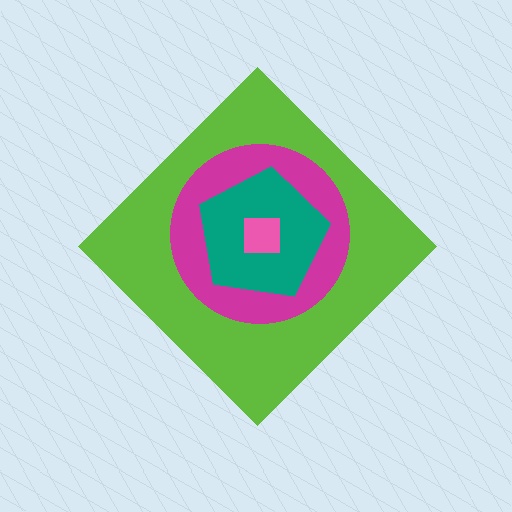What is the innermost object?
The pink square.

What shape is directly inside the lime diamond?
The magenta circle.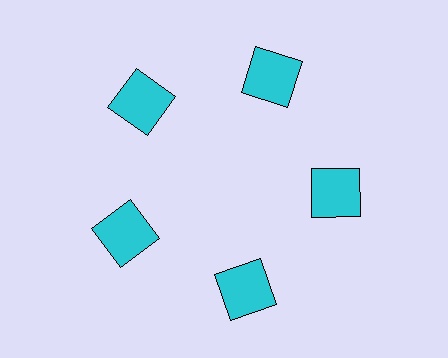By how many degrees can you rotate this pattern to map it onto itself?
The pattern maps onto itself every 72 degrees of rotation.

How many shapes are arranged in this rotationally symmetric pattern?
There are 5 shapes, arranged in 5 groups of 1.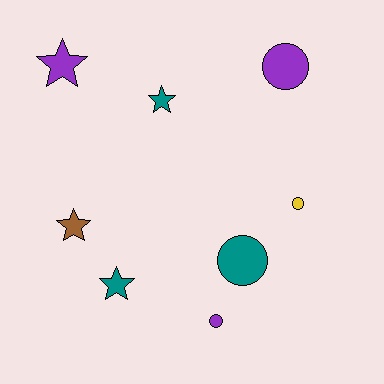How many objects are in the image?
There are 8 objects.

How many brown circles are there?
There are no brown circles.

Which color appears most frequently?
Teal, with 3 objects.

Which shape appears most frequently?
Circle, with 4 objects.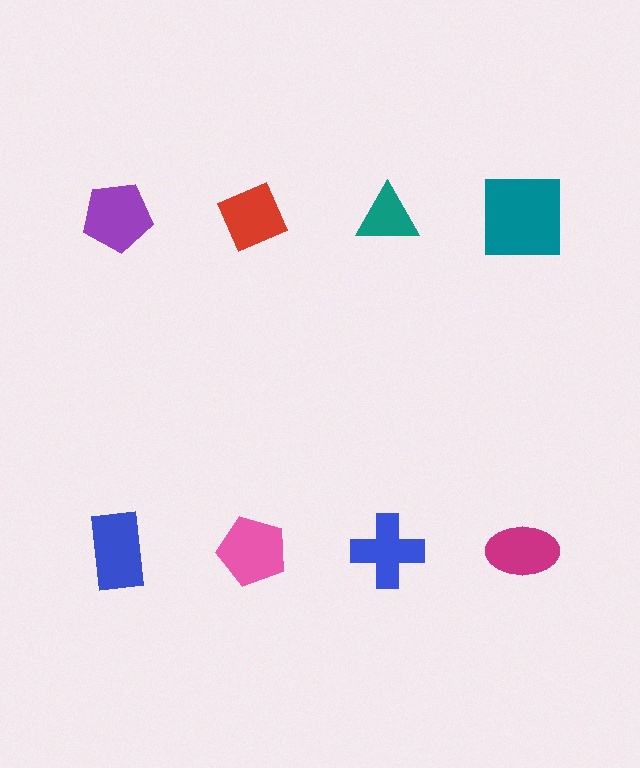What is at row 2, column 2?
A pink pentagon.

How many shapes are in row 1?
4 shapes.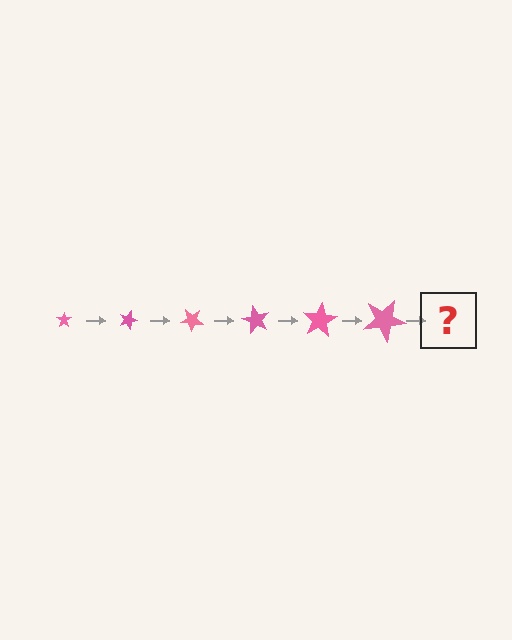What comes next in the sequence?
The next element should be a star, larger than the previous one and rotated 120 degrees from the start.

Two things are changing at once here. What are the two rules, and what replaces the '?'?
The two rules are that the star grows larger each step and it rotates 20 degrees each step. The '?' should be a star, larger than the previous one and rotated 120 degrees from the start.